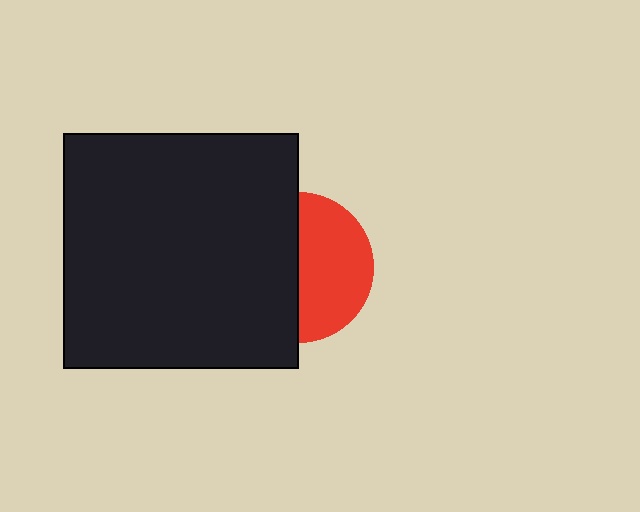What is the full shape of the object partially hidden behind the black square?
The partially hidden object is a red circle.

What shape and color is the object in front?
The object in front is a black square.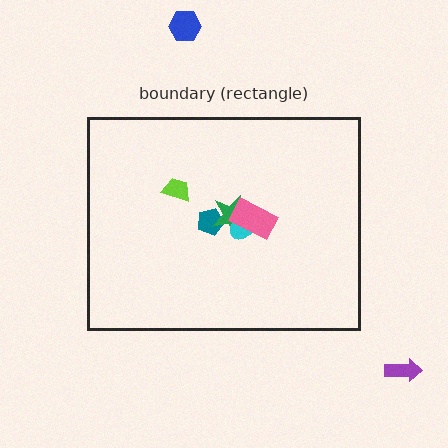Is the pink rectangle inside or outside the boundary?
Inside.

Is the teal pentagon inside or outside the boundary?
Inside.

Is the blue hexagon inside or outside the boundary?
Outside.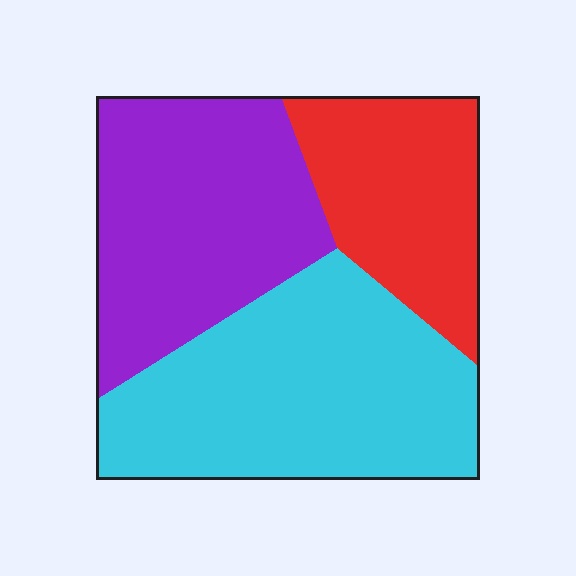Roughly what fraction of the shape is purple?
Purple covers 34% of the shape.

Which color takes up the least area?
Red, at roughly 25%.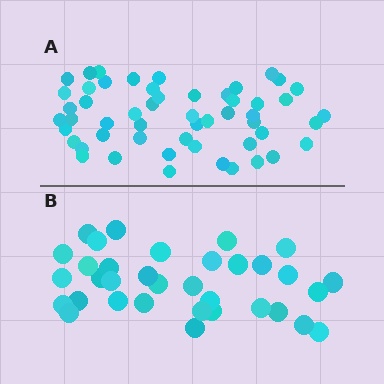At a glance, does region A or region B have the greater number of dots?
Region A (the top region) has more dots.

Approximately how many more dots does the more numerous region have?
Region A has approximately 20 more dots than region B.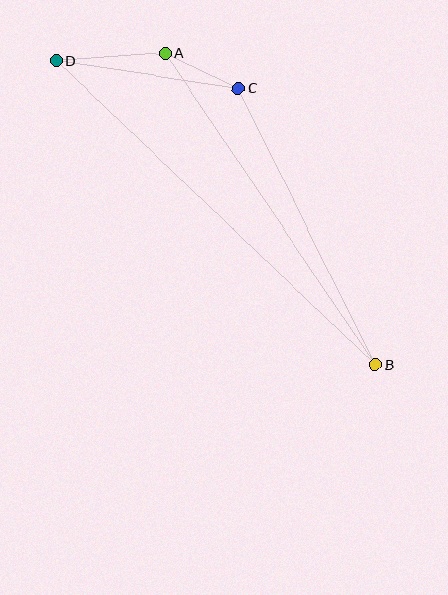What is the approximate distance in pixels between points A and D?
The distance between A and D is approximately 109 pixels.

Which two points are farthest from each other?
Points B and D are farthest from each other.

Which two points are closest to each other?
Points A and C are closest to each other.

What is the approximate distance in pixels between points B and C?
The distance between B and C is approximately 309 pixels.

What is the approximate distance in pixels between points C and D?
The distance between C and D is approximately 185 pixels.